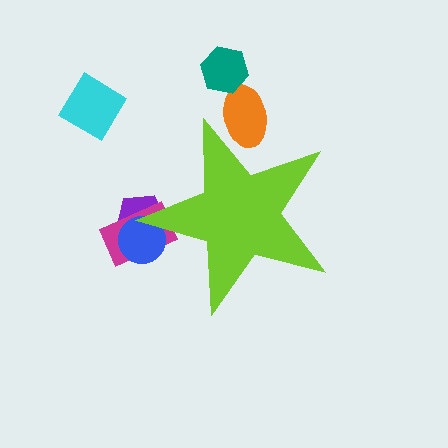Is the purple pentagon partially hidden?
Yes, the purple pentagon is partially hidden behind the lime star.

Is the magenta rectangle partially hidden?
Yes, the magenta rectangle is partially hidden behind the lime star.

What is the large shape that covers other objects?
A lime star.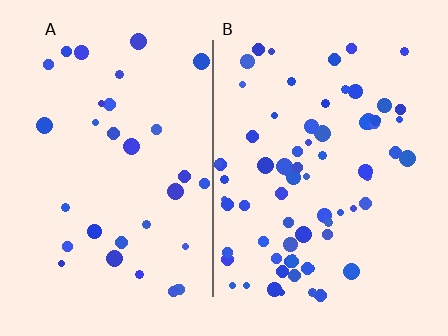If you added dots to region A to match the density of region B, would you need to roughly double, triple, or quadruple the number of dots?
Approximately double.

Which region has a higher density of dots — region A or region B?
B (the right).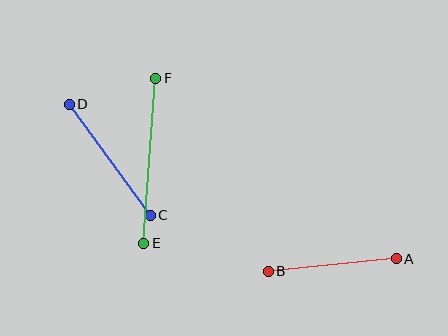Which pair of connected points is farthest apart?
Points E and F are farthest apart.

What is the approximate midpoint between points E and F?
The midpoint is at approximately (150, 161) pixels.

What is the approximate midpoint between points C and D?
The midpoint is at approximately (110, 160) pixels.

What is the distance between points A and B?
The distance is approximately 129 pixels.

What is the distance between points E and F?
The distance is approximately 166 pixels.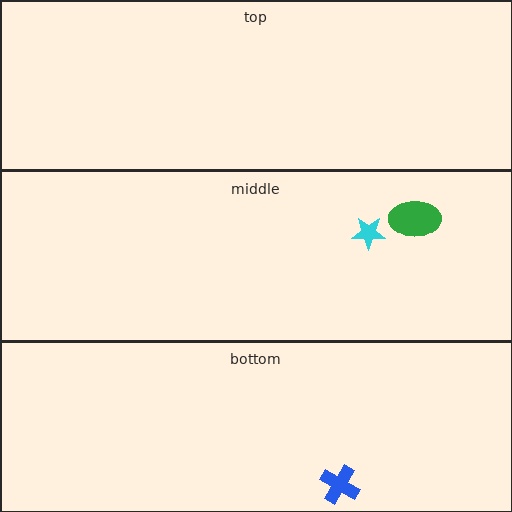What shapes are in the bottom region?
The blue cross.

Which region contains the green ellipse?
The middle region.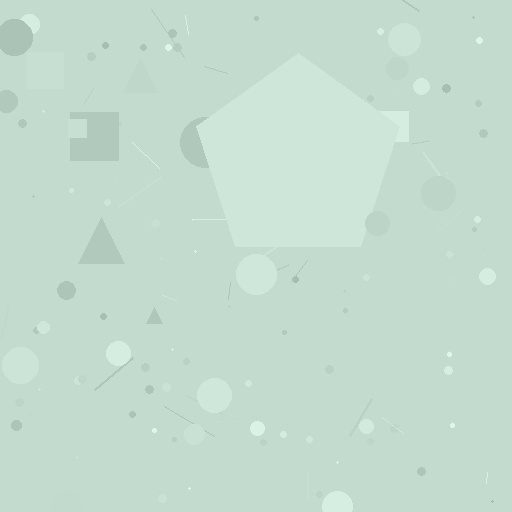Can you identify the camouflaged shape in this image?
The camouflaged shape is a pentagon.